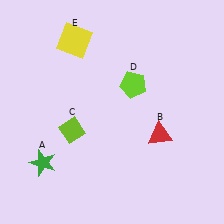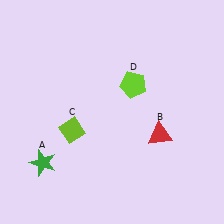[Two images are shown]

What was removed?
The yellow square (E) was removed in Image 2.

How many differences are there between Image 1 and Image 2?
There is 1 difference between the two images.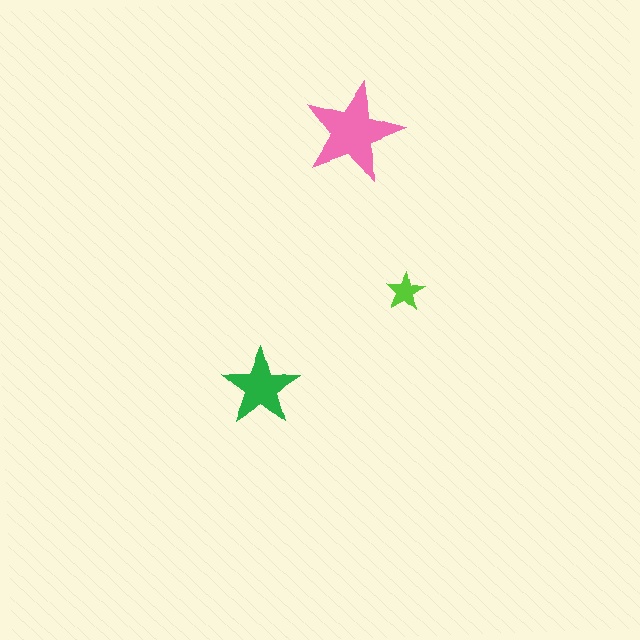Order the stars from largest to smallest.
the pink one, the green one, the lime one.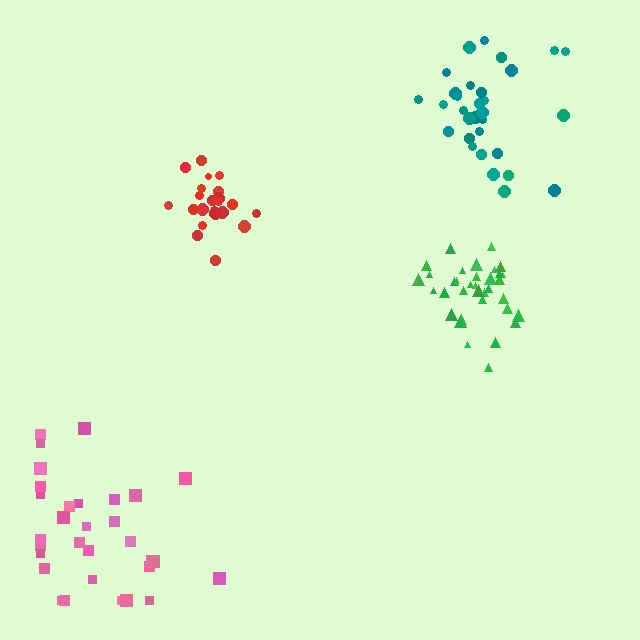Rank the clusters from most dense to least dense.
red, green, teal, pink.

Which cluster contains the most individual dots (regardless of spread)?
Green (35).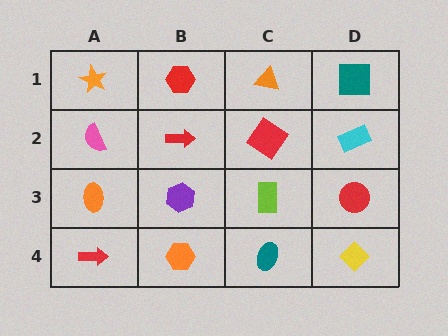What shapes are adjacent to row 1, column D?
A cyan rectangle (row 2, column D), an orange triangle (row 1, column C).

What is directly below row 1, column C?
A red diamond.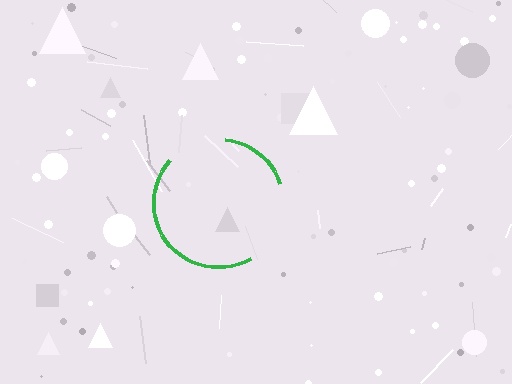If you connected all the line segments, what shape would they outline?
They would outline a circle.